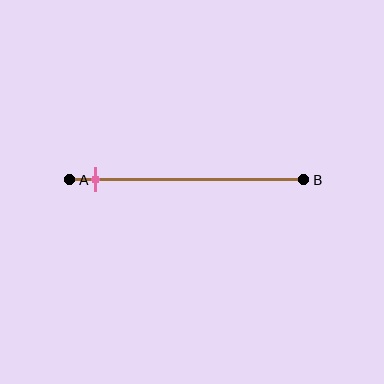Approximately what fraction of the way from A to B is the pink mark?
The pink mark is approximately 10% of the way from A to B.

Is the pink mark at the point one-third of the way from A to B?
No, the mark is at about 10% from A, not at the 33% one-third point.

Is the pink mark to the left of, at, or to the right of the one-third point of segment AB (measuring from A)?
The pink mark is to the left of the one-third point of segment AB.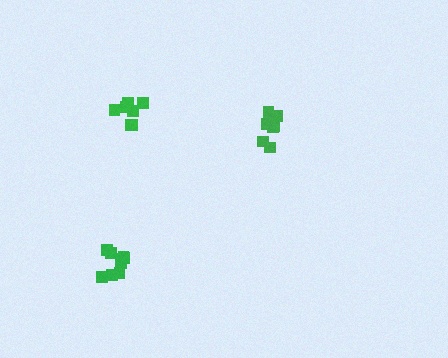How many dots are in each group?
Group 1: 7 dots, Group 2: 7 dots, Group 3: 9 dots (23 total).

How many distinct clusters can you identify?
There are 3 distinct clusters.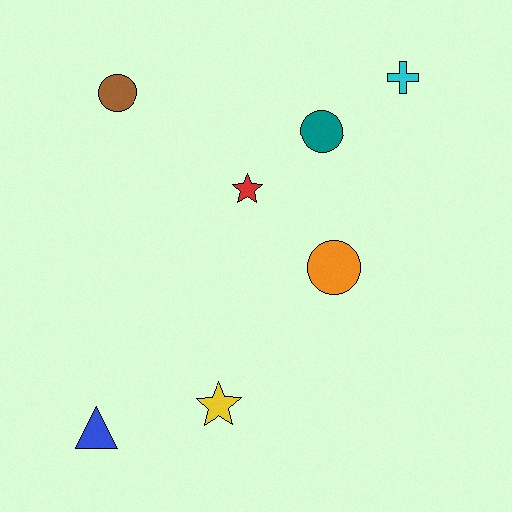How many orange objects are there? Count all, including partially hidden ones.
There is 1 orange object.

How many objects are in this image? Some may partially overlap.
There are 7 objects.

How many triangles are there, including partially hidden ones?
There is 1 triangle.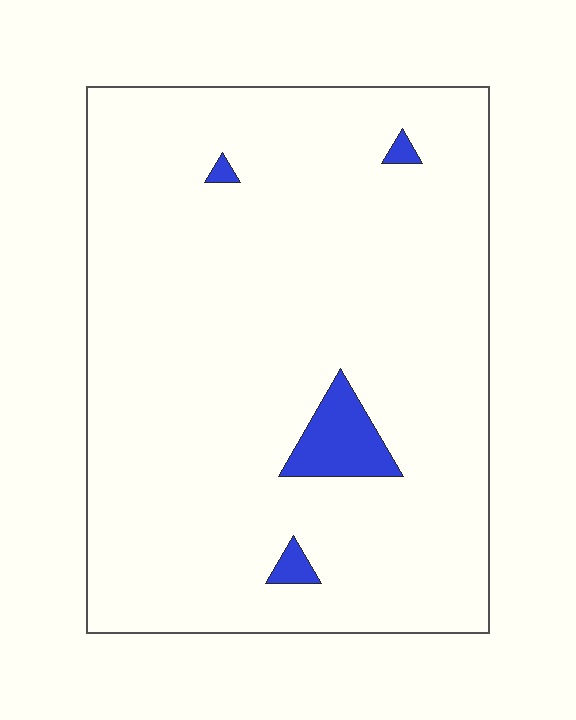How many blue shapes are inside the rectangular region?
4.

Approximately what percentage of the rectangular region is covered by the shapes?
Approximately 5%.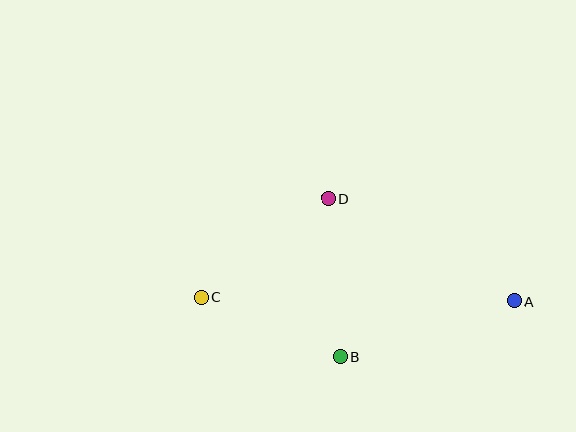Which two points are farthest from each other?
Points A and C are farthest from each other.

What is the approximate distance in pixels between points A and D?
The distance between A and D is approximately 212 pixels.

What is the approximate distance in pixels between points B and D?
The distance between B and D is approximately 158 pixels.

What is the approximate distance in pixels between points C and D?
The distance between C and D is approximately 161 pixels.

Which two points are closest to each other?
Points B and C are closest to each other.